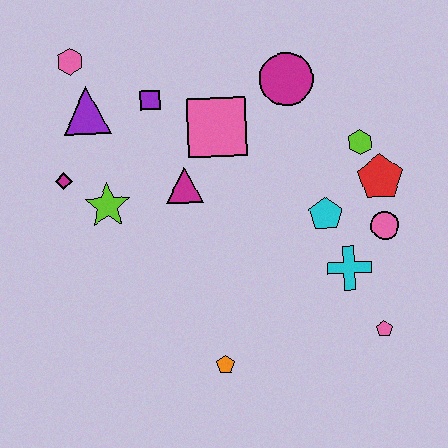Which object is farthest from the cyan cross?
The pink hexagon is farthest from the cyan cross.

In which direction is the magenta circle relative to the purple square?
The magenta circle is to the right of the purple square.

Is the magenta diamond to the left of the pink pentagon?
Yes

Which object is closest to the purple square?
The purple triangle is closest to the purple square.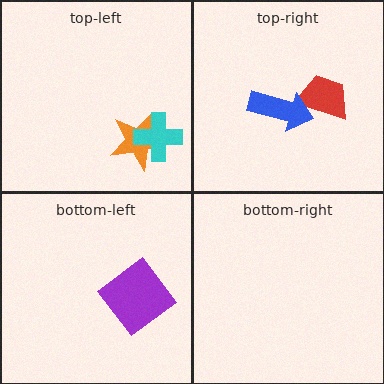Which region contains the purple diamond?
The bottom-left region.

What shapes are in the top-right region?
The red trapezoid, the blue arrow.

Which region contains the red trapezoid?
The top-right region.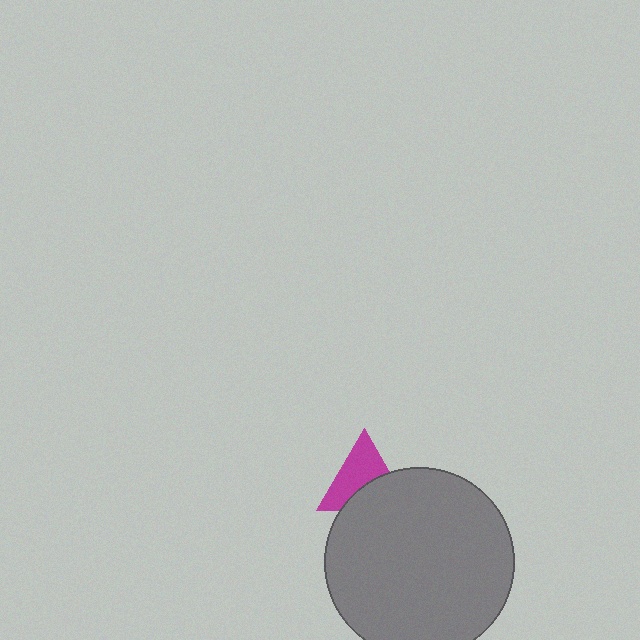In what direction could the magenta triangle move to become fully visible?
The magenta triangle could move up. That would shift it out from behind the gray circle entirely.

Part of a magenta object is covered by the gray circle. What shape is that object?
It is a triangle.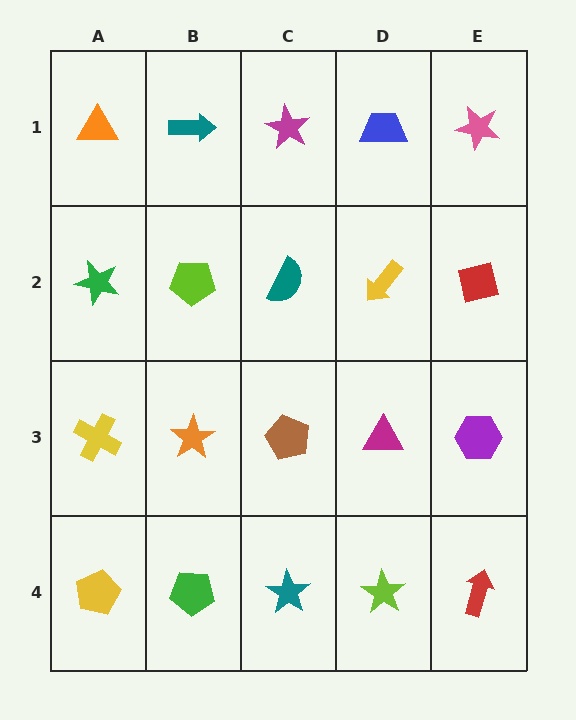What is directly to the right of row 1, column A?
A teal arrow.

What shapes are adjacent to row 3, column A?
A green star (row 2, column A), a yellow pentagon (row 4, column A), an orange star (row 3, column B).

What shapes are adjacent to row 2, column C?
A magenta star (row 1, column C), a brown pentagon (row 3, column C), a lime pentagon (row 2, column B), a yellow arrow (row 2, column D).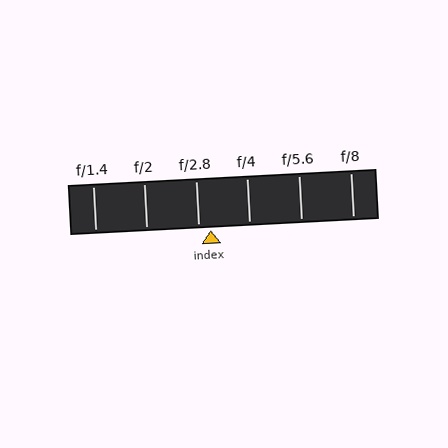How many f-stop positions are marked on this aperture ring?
There are 6 f-stop positions marked.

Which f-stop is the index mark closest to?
The index mark is closest to f/2.8.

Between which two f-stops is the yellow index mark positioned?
The index mark is between f/2.8 and f/4.